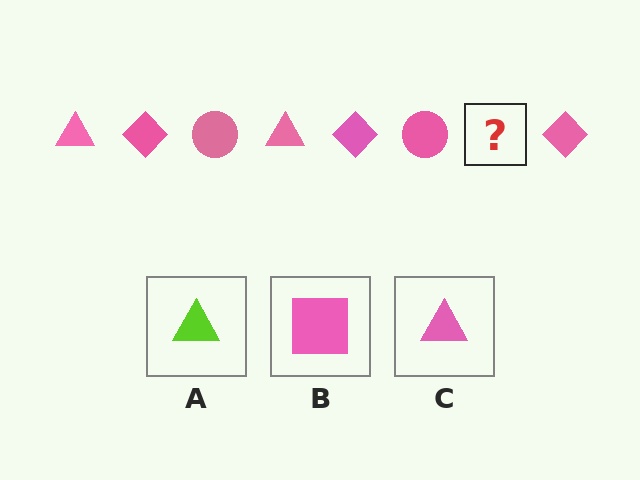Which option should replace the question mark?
Option C.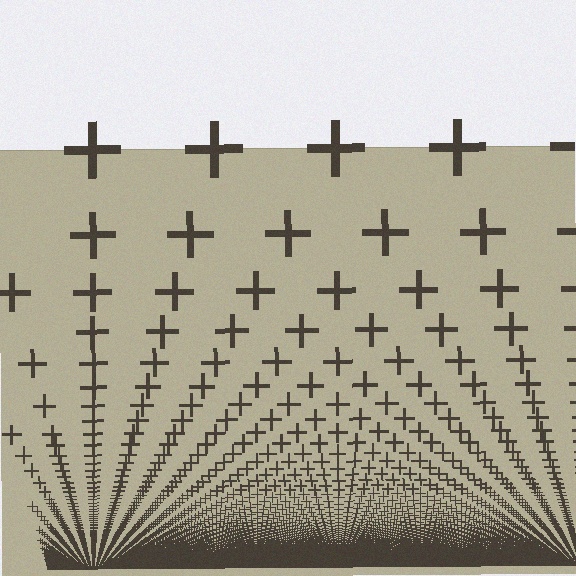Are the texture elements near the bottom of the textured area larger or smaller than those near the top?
Smaller. The gradient is inverted — elements near the bottom are smaller and denser.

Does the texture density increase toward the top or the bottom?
Density increases toward the bottom.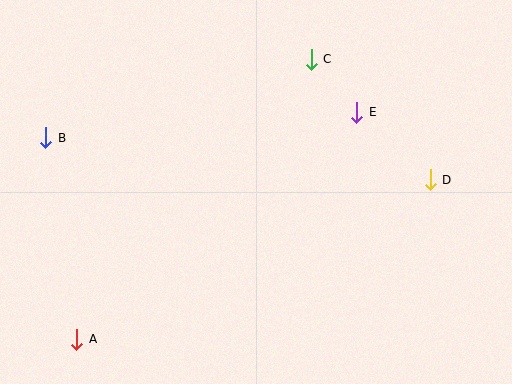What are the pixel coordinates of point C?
Point C is at (311, 59).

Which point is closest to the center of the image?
Point E at (357, 112) is closest to the center.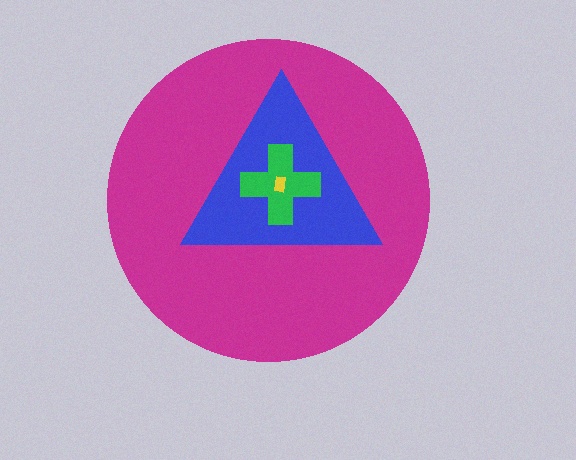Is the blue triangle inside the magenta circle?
Yes.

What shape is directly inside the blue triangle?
The green cross.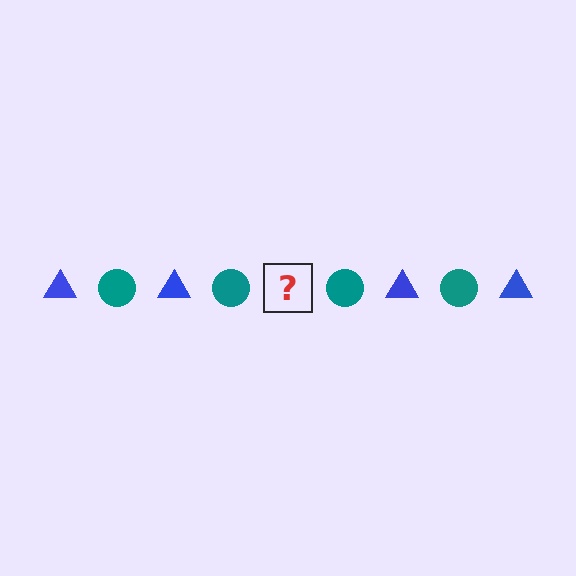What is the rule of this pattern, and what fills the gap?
The rule is that the pattern alternates between blue triangle and teal circle. The gap should be filled with a blue triangle.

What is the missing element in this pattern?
The missing element is a blue triangle.